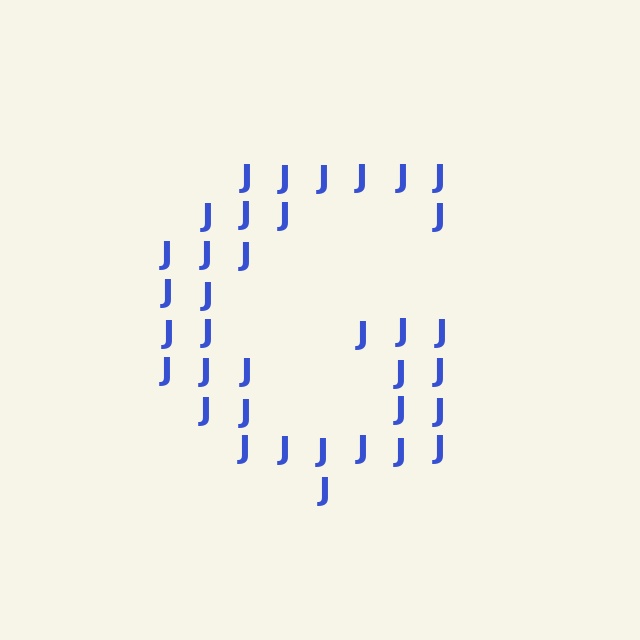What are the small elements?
The small elements are letter J's.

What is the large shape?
The large shape is the letter G.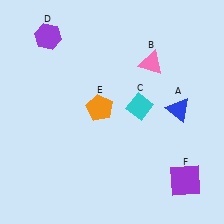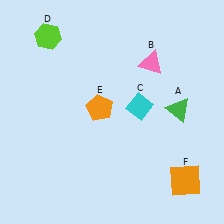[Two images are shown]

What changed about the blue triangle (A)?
In Image 1, A is blue. In Image 2, it changed to green.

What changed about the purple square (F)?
In Image 1, F is purple. In Image 2, it changed to orange.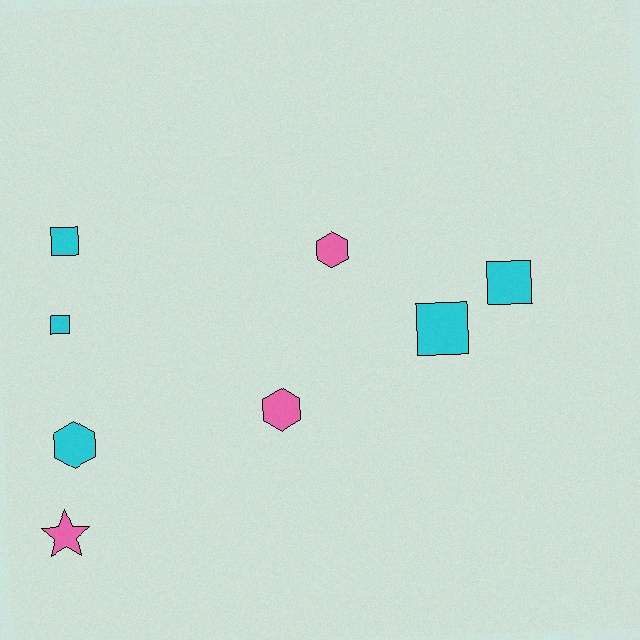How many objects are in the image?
There are 8 objects.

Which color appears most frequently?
Cyan, with 5 objects.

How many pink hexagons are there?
There are 2 pink hexagons.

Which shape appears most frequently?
Square, with 4 objects.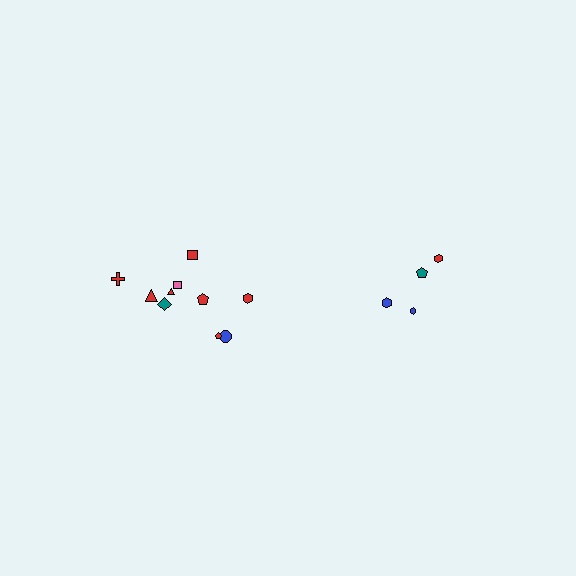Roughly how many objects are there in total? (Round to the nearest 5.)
Roughly 15 objects in total.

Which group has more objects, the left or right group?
The left group.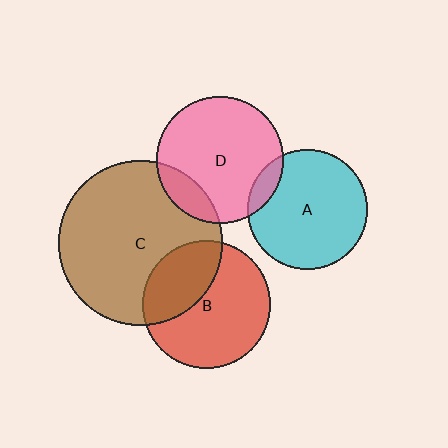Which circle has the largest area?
Circle C (brown).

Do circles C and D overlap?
Yes.